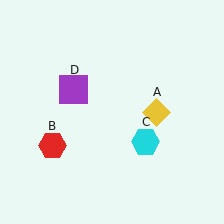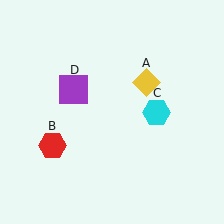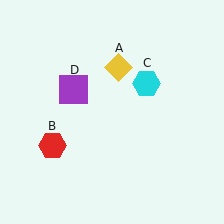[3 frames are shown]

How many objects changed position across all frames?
2 objects changed position: yellow diamond (object A), cyan hexagon (object C).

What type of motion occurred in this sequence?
The yellow diamond (object A), cyan hexagon (object C) rotated counterclockwise around the center of the scene.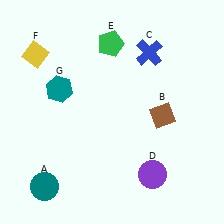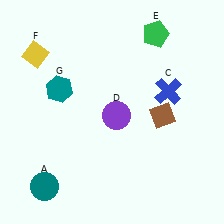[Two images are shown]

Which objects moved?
The objects that moved are: the blue cross (C), the purple circle (D), the green pentagon (E).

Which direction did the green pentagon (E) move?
The green pentagon (E) moved right.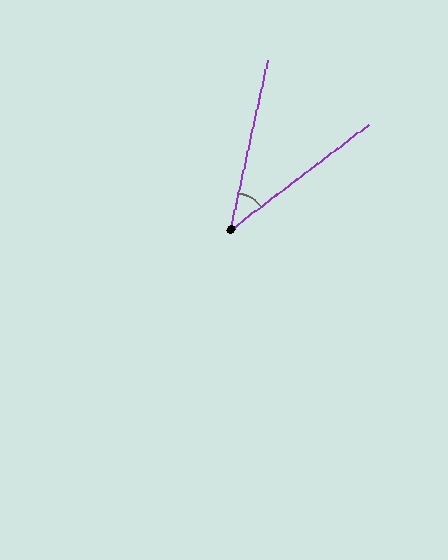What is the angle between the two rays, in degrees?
Approximately 40 degrees.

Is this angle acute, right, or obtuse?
It is acute.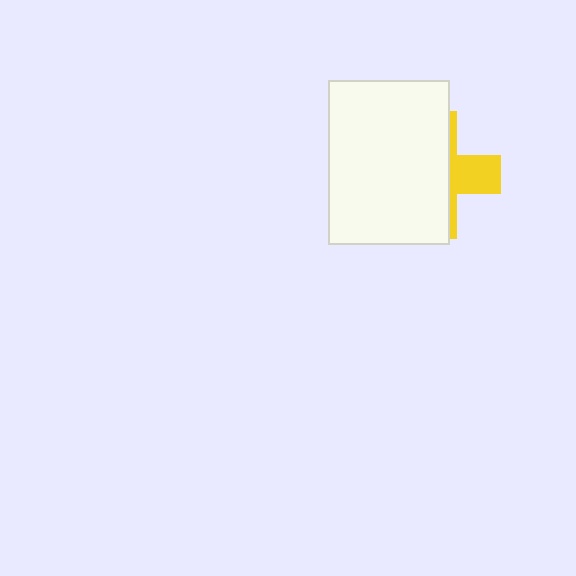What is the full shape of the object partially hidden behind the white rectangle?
The partially hidden object is a yellow cross.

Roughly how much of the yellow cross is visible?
A small part of it is visible (roughly 32%).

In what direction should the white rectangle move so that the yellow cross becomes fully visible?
The white rectangle should move left. That is the shortest direction to clear the overlap and leave the yellow cross fully visible.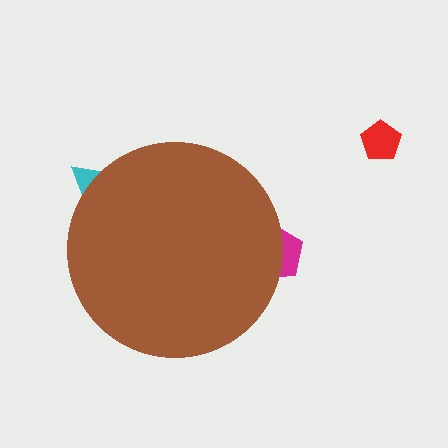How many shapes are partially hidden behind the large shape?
2 shapes are partially hidden.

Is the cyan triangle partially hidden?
Yes, the cyan triangle is partially hidden behind the brown circle.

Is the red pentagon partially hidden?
No, the red pentagon is fully visible.